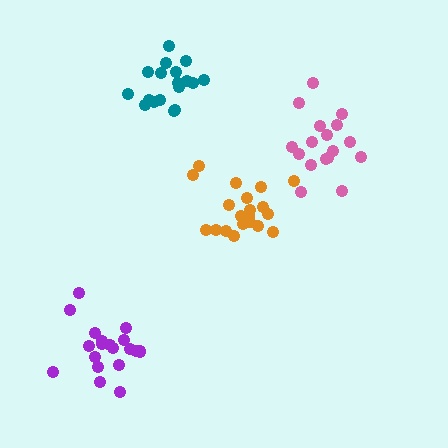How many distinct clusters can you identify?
There are 4 distinct clusters.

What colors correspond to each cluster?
The clusters are colored: purple, teal, orange, pink.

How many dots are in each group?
Group 1: 19 dots, Group 2: 18 dots, Group 3: 20 dots, Group 4: 17 dots (74 total).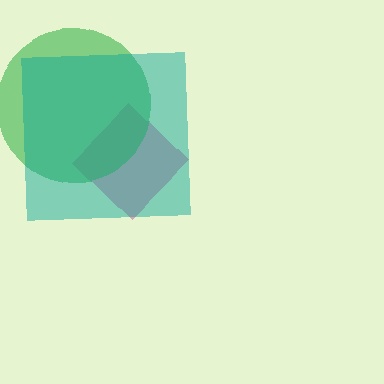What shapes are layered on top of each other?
The layered shapes are: a magenta diamond, a green circle, a teal square.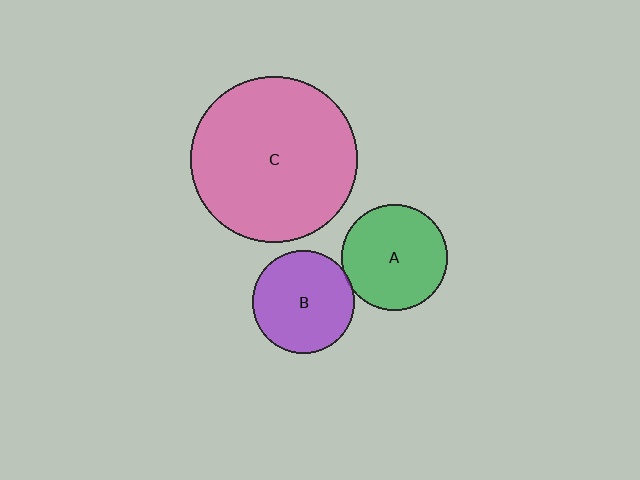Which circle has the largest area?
Circle C (pink).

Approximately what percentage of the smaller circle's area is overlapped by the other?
Approximately 5%.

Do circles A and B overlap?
Yes.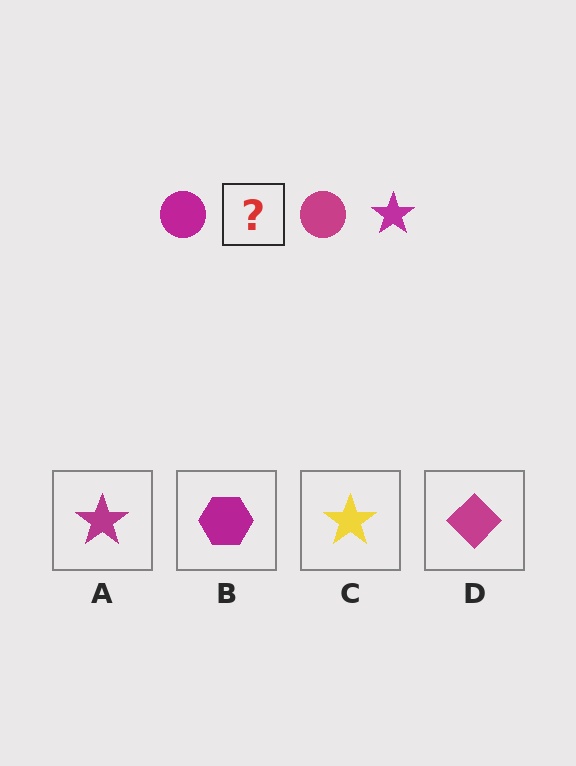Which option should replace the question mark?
Option A.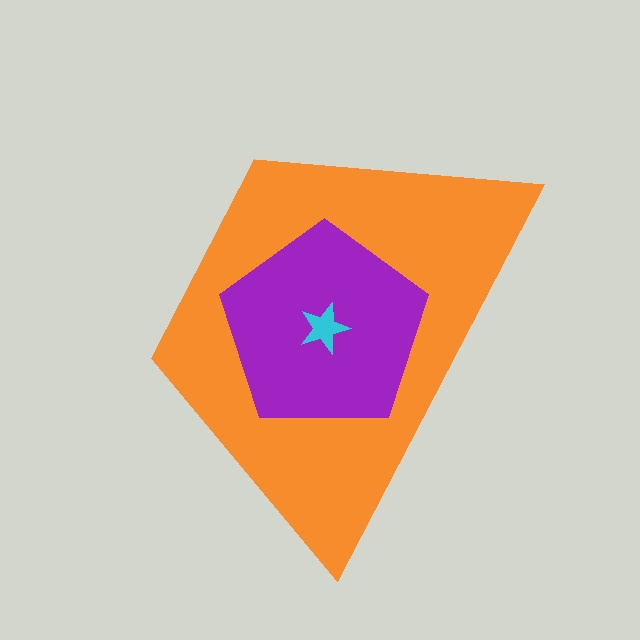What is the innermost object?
The cyan star.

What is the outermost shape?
The orange trapezoid.